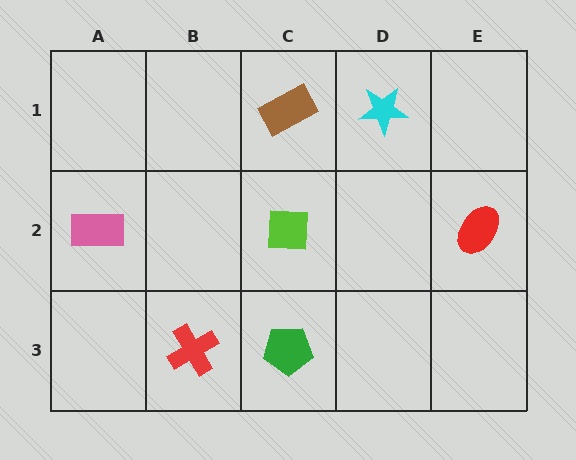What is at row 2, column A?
A pink rectangle.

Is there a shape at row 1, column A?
No, that cell is empty.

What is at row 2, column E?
A red ellipse.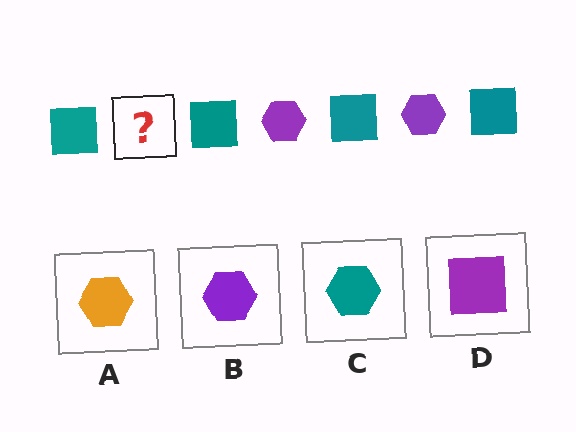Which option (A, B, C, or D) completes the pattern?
B.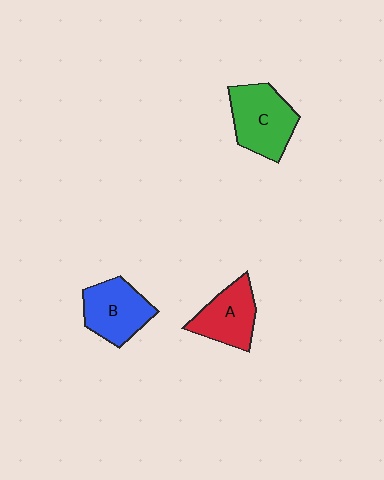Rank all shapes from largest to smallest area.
From largest to smallest: C (green), B (blue), A (red).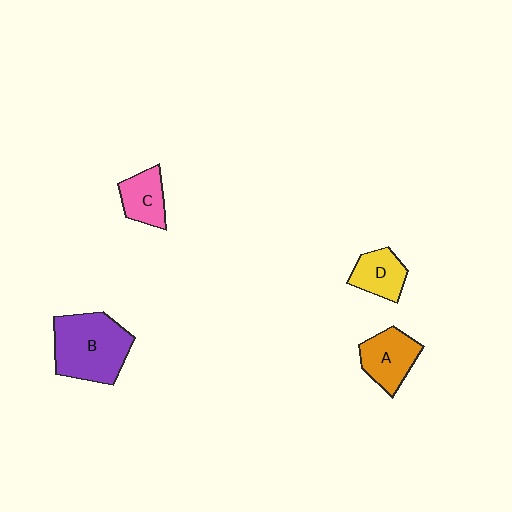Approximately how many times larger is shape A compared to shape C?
Approximately 1.3 times.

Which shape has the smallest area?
Shape C (pink).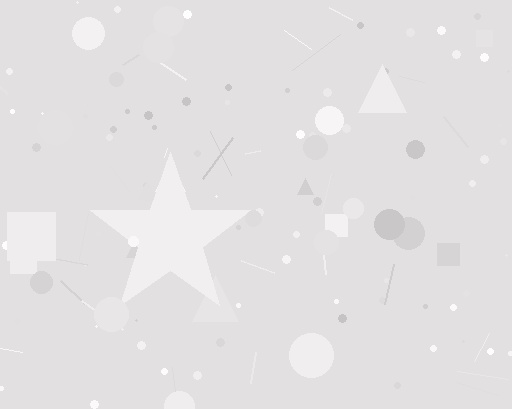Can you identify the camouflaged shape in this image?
The camouflaged shape is a star.